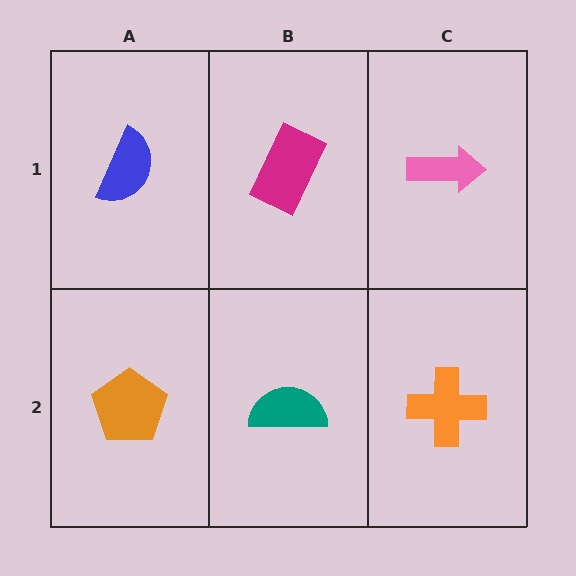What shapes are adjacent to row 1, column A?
An orange pentagon (row 2, column A), a magenta rectangle (row 1, column B).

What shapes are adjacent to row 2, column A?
A blue semicircle (row 1, column A), a teal semicircle (row 2, column B).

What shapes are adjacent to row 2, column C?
A pink arrow (row 1, column C), a teal semicircle (row 2, column B).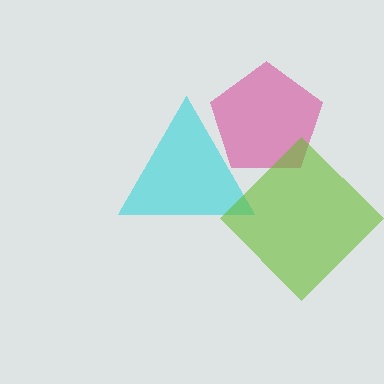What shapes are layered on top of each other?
The layered shapes are: a cyan triangle, a magenta pentagon, a lime diamond.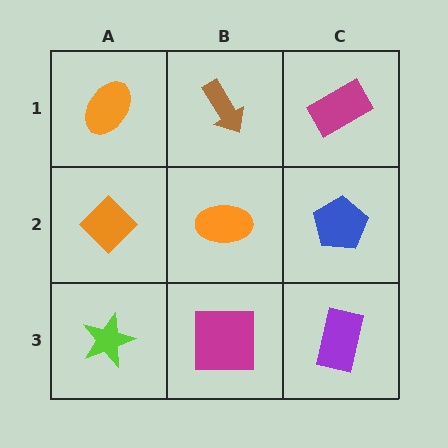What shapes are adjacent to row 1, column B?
An orange ellipse (row 2, column B), an orange ellipse (row 1, column A), a magenta rectangle (row 1, column C).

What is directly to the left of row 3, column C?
A magenta square.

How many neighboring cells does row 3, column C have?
2.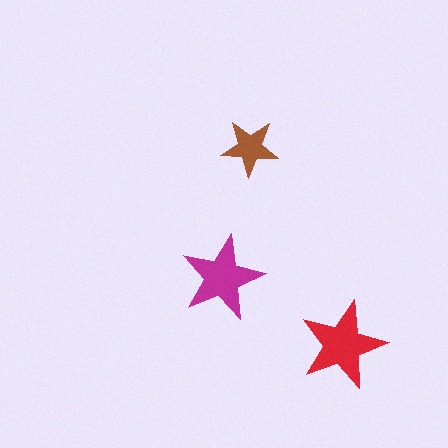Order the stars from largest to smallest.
the red one, the magenta one, the brown one.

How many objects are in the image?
There are 3 objects in the image.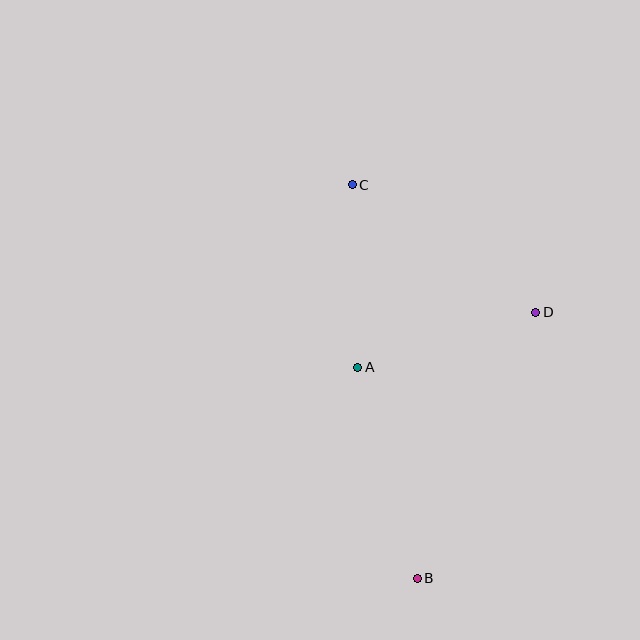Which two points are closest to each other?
Points A and C are closest to each other.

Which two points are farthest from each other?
Points B and C are farthest from each other.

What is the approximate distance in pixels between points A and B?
The distance between A and B is approximately 219 pixels.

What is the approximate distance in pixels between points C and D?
The distance between C and D is approximately 223 pixels.